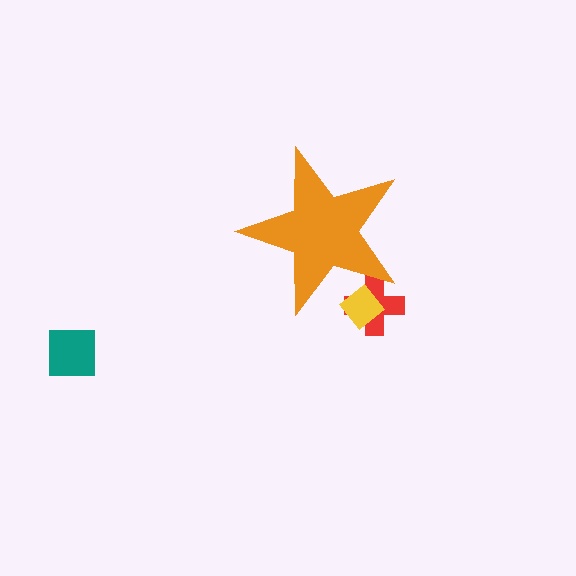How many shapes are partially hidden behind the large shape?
2 shapes are partially hidden.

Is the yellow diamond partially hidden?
Yes, the yellow diamond is partially hidden behind the orange star.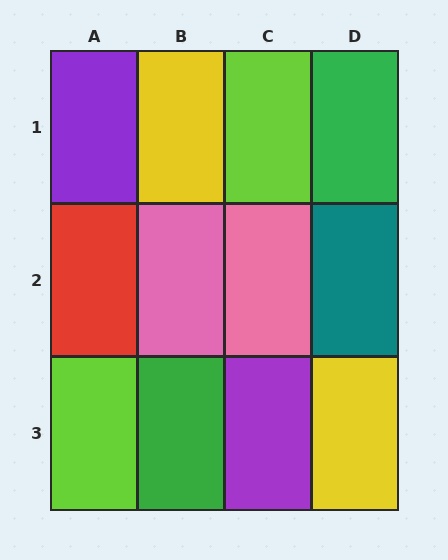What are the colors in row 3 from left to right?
Lime, green, purple, yellow.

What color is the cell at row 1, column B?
Yellow.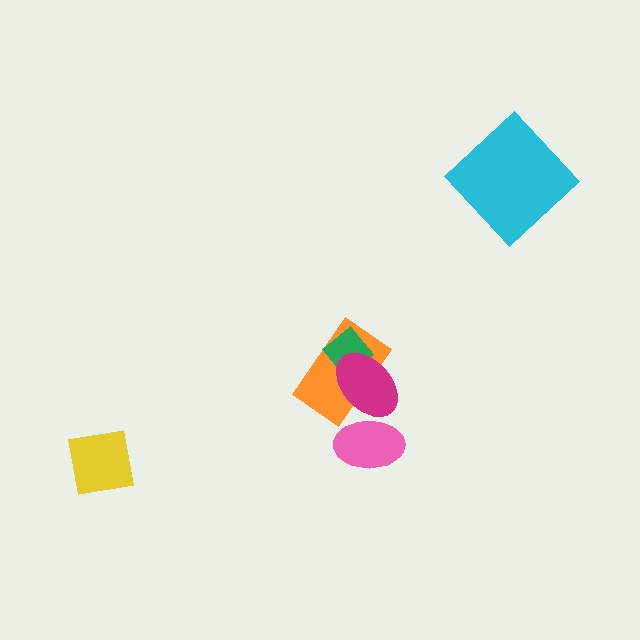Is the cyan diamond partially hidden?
No, no other shape covers it.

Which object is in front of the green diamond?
The magenta ellipse is in front of the green diamond.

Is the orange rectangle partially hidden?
Yes, it is partially covered by another shape.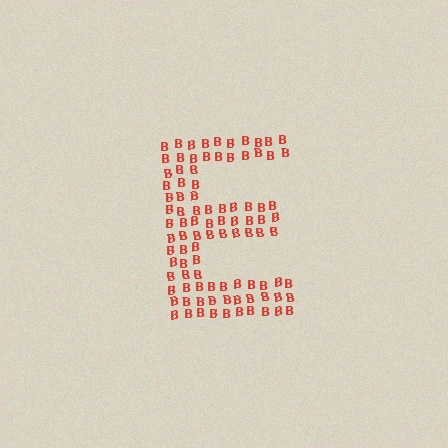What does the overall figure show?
The overall figure shows the letter E.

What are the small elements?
The small elements are letter B's.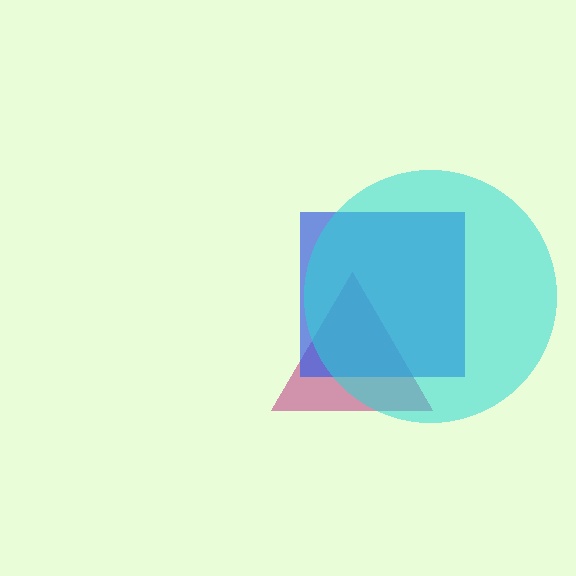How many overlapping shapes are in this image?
There are 3 overlapping shapes in the image.